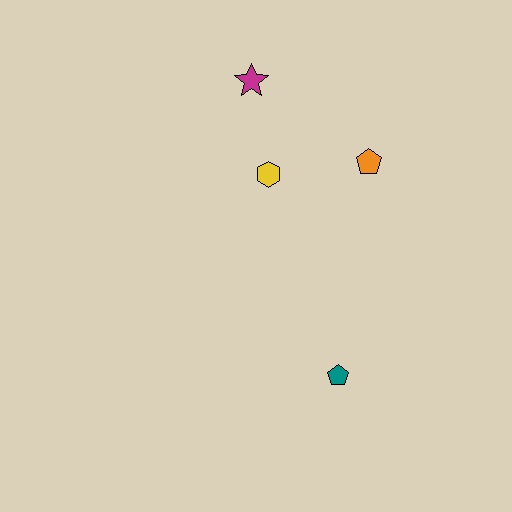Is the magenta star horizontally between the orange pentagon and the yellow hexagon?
No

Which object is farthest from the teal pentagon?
The magenta star is farthest from the teal pentagon.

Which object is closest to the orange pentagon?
The yellow hexagon is closest to the orange pentagon.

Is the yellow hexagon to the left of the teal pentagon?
Yes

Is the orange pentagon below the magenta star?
Yes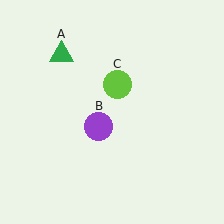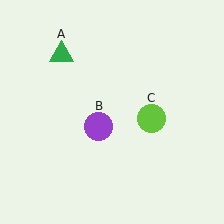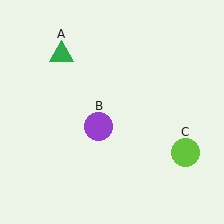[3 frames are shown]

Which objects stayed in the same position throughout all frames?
Green triangle (object A) and purple circle (object B) remained stationary.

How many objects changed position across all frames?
1 object changed position: lime circle (object C).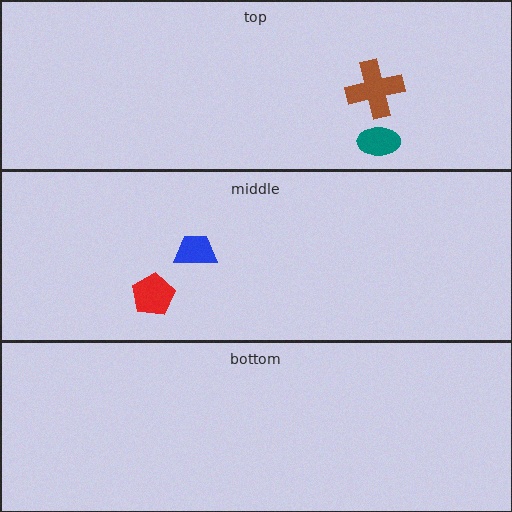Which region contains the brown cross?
The top region.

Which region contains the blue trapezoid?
The middle region.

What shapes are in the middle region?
The red pentagon, the blue trapezoid.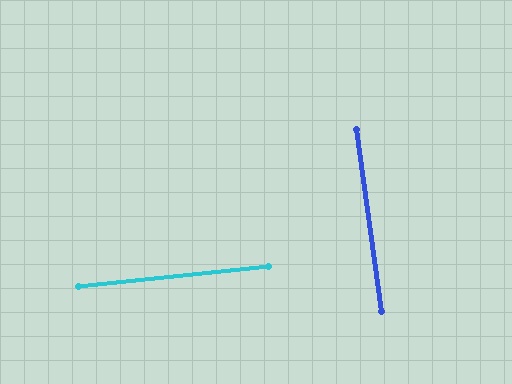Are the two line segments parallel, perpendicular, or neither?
Perpendicular — they meet at approximately 88°.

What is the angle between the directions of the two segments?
Approximately 88 degrees.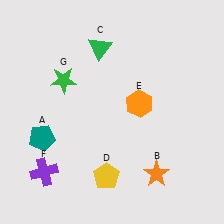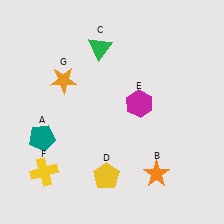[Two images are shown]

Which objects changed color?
E changed from orange to magenta. F changed from purple to yellow. G changed from green to orange.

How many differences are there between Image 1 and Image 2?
There are 3 differences between the two images.